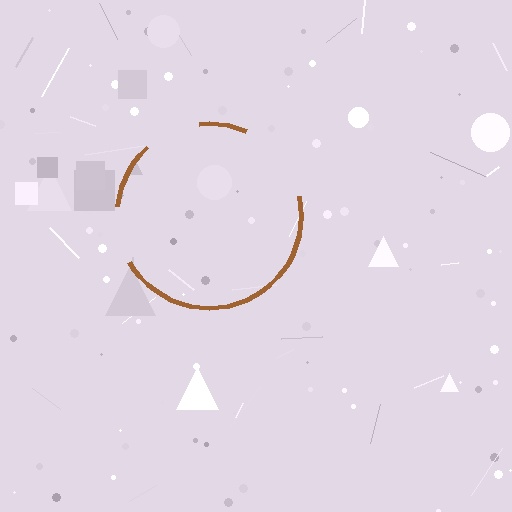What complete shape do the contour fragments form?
The contour fragments form a circle.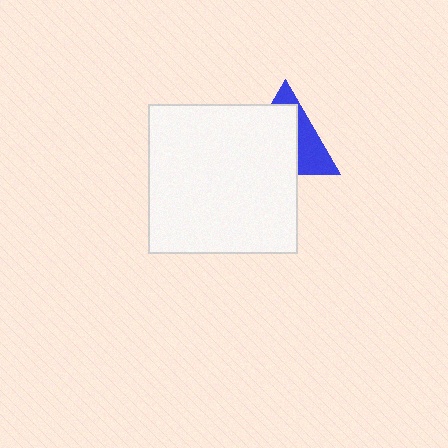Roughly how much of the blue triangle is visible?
A small part of it is visible (roughly 37%).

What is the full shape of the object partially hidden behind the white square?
The partially hidden object is a blue triangle.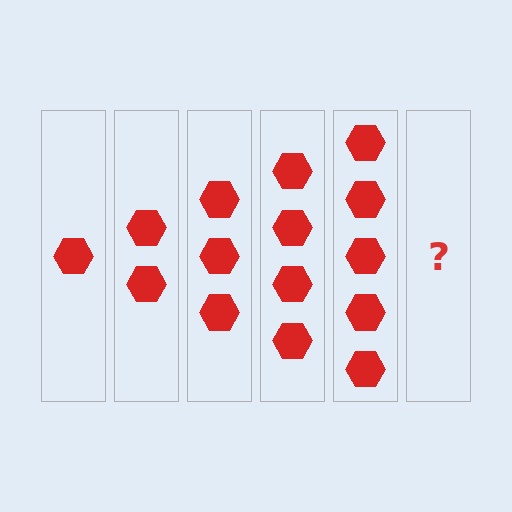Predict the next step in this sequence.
The next step is 6 hexagons.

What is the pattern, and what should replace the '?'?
The pattern is that each step adds one more hexagon. The '?' should be 6 hexagons.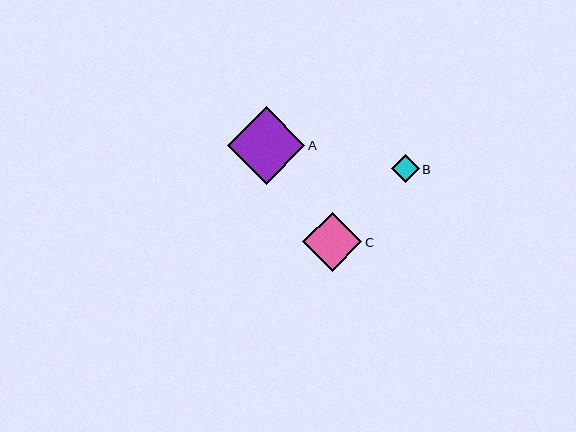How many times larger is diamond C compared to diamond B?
Diamond C is approximately 2.2 times the size of diamond B.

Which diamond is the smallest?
Diamond B is the smallest with a size of approximately 27 pixels.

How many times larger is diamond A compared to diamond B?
Diamond A is approximately 2.8 times the size of diamond B.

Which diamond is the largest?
Diamond A is the largest with a size of approximately 78 pixels.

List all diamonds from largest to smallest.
From largest to smallest: A, C, B.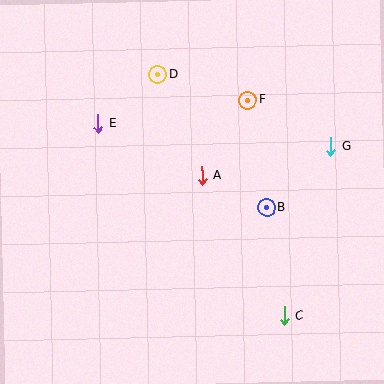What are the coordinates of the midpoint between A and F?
The midpoint between A and F is at (225, 138).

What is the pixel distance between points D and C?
The distance between D and C is 272 pixels.